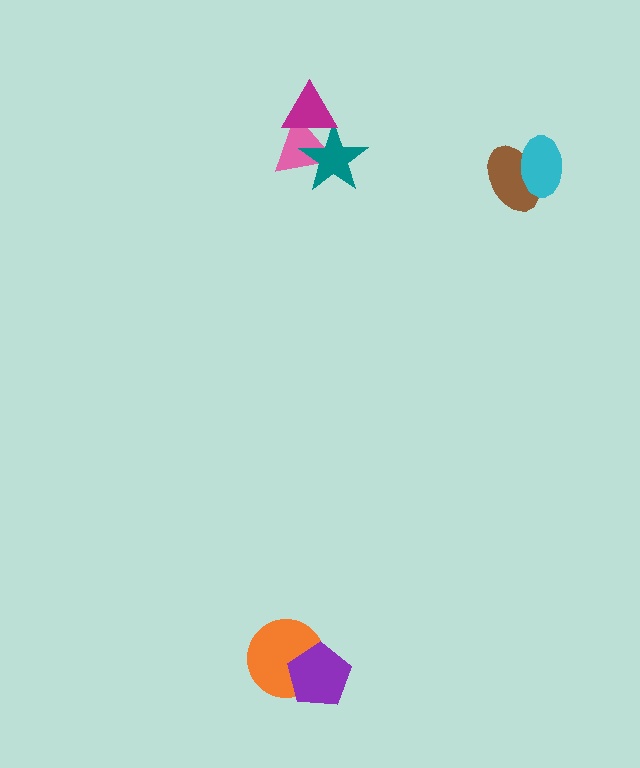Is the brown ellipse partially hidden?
Yes, it is partially covered by another shape.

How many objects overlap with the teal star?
2 objects overlap with the teal star.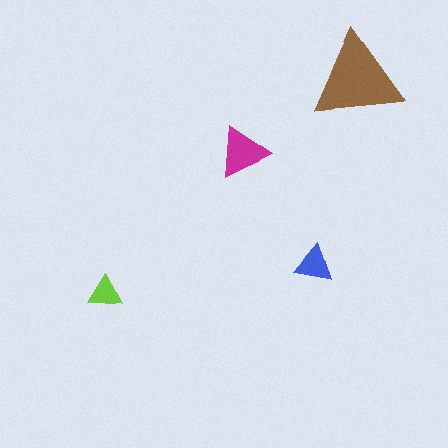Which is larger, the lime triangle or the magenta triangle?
The magenta one.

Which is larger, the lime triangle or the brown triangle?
The brown one.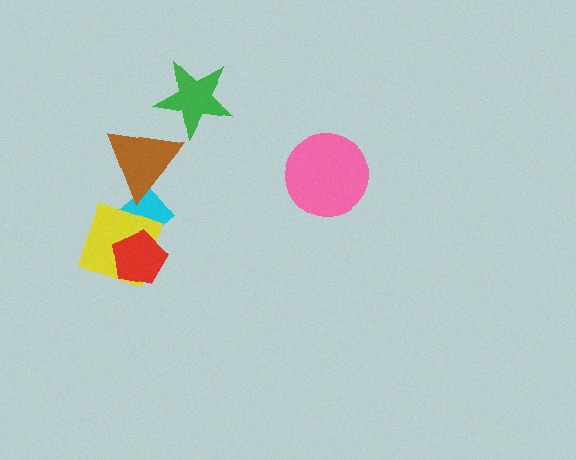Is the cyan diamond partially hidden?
Yes, it is partially covered by another shape.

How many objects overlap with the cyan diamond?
3 objects overlap with the cyan diamond.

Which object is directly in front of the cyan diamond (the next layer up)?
The brown triangle is directly in front of the cyan diamond.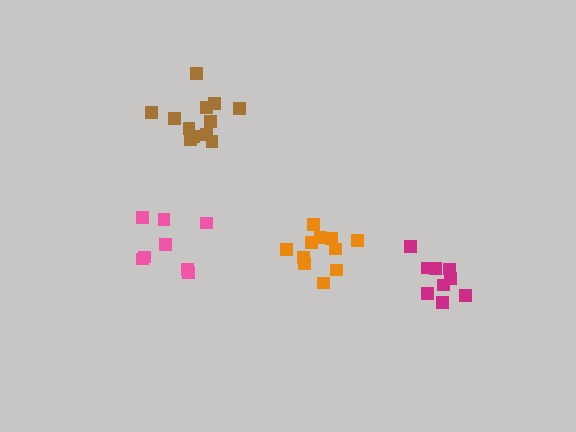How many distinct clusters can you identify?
There are 4 distinct clusters.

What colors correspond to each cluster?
The clusters are colored: brown, orange, magenta, pink.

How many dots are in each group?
Group 1: 12 dots, Group 2: 11 dots, Group 3: 9 dots, Group 4: 8 dots (40 total).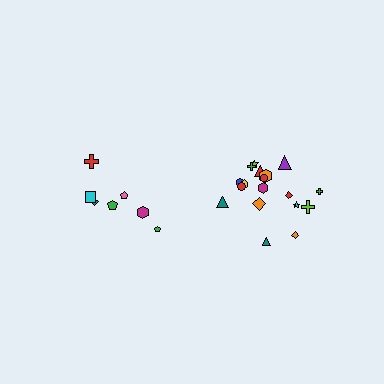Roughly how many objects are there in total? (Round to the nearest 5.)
Roughly 25 objects in total.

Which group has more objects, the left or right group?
The right group.